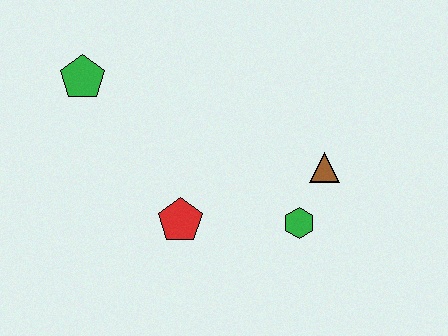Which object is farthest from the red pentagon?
The green pentagon is farthest from the red pentagon.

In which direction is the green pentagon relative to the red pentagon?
The green pentagon is above the red pentagon.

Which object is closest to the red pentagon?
The green hexagon is closest to the red pentagon.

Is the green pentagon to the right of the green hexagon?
No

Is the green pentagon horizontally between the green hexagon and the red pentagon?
No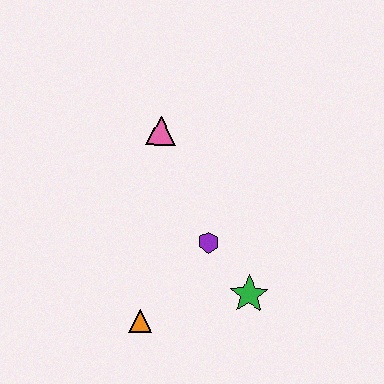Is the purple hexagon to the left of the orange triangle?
No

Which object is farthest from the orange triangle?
The pink triangle is farthest from the orange triangle.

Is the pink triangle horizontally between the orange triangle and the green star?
Yes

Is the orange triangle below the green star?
Yes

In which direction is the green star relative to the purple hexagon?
The green star is below the purple hexagon.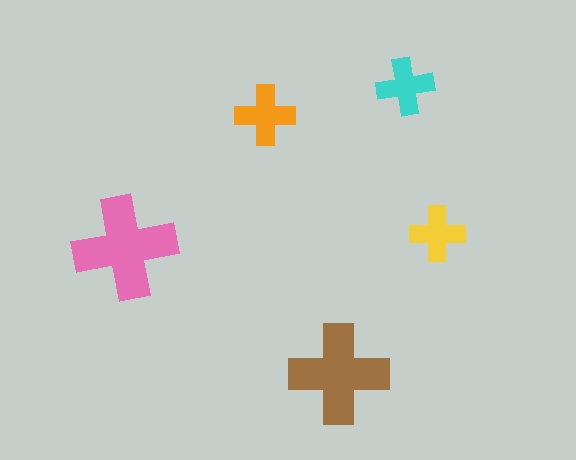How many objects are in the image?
There are 5 objects in the image.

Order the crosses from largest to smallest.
the pink one, the brown one, the orange one, the cyan one, the yellow one.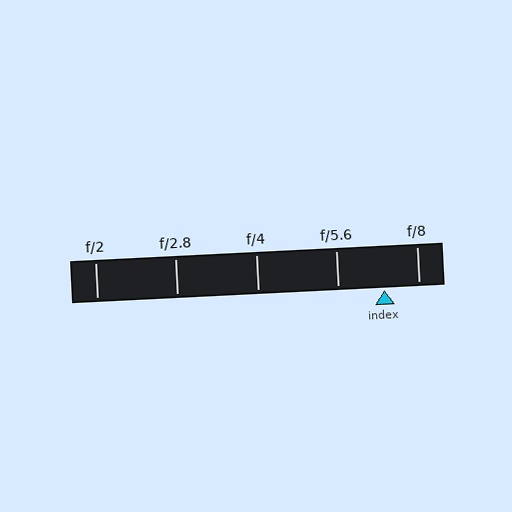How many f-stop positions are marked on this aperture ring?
There are 5 f-stop positions marked.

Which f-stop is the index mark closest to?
The index mark is closest to f/8.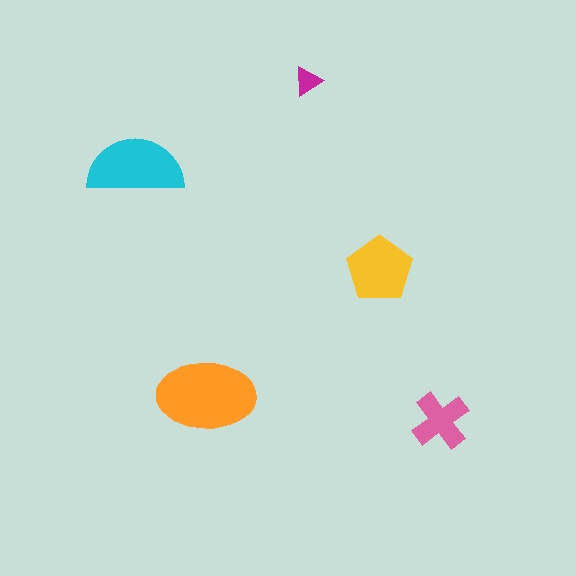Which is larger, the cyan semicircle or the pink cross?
The cyan semicircle.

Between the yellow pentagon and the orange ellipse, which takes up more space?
The orange ellipse.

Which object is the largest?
The orange ellipse.